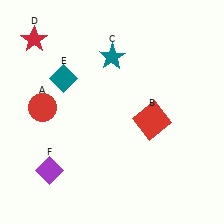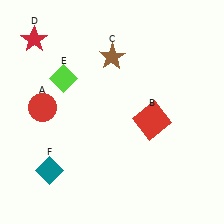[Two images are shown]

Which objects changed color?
C changed from teal to brown. E changed from teal to lime. F changed from purple to teal.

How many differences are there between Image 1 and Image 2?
There are 3 differences between the two images.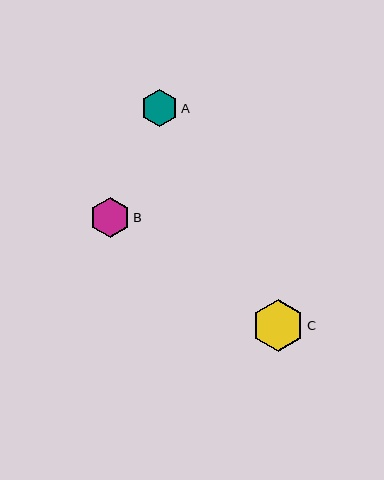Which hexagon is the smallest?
Hexagon A is the smallest with a size of approximately 37 pixels.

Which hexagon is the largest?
Hexagon C is the largest with a size of approximately 52 pixels.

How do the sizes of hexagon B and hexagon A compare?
Hexagon B and hexagon A are approximately the same size.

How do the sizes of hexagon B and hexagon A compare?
Hexagon B and hexagon A are approximately the same size.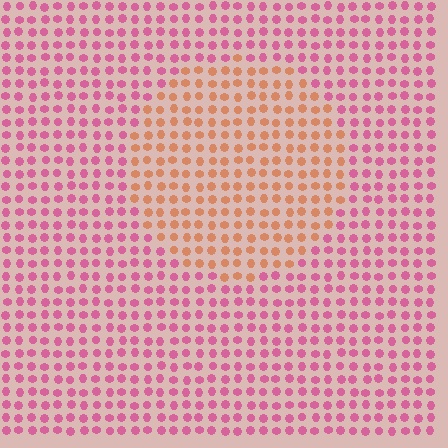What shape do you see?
I see a circle.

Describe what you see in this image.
The image is filled with small pink elements in a uniform arrangement. A circle-shaped region is visible where the elements are tinted to a slightly different hue, forming a subtle color boundary.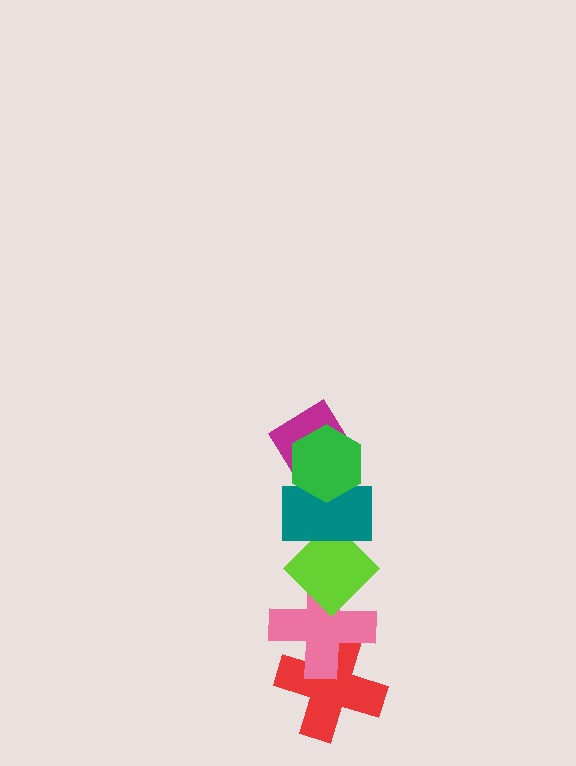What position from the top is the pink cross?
The pink cross is 5th from the top.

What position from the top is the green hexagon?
The green hexagon is 1st from the top.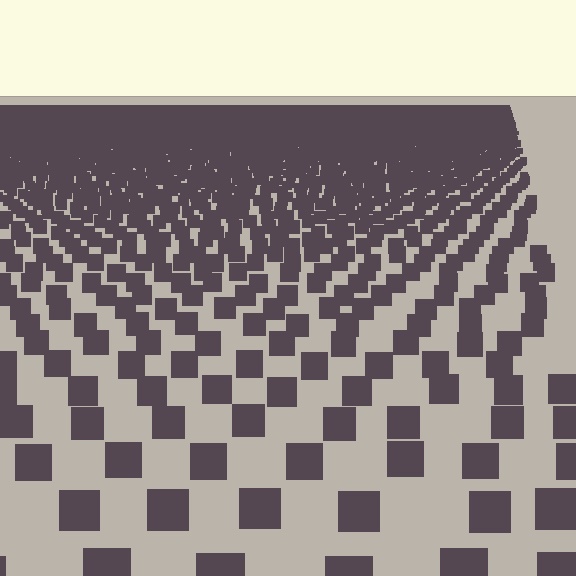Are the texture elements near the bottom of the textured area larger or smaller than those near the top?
Larger. Near the bottom, elements are closer to the viewer and appear at a bigger on-screen size.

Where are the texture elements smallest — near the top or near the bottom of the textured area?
Near the top.